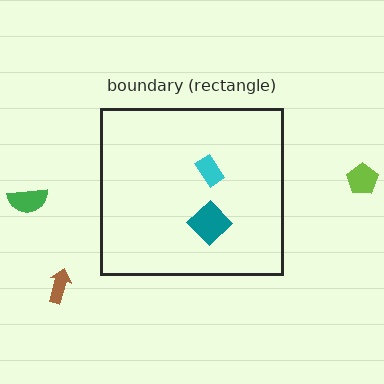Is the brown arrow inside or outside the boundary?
Outside.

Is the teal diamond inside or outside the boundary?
Inside.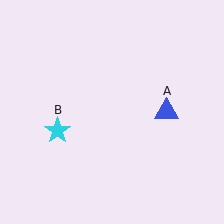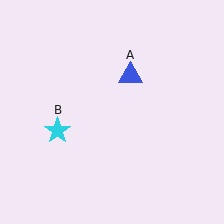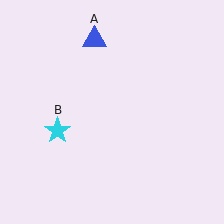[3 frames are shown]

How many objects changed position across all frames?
1 object changed position: blue triangle (object A).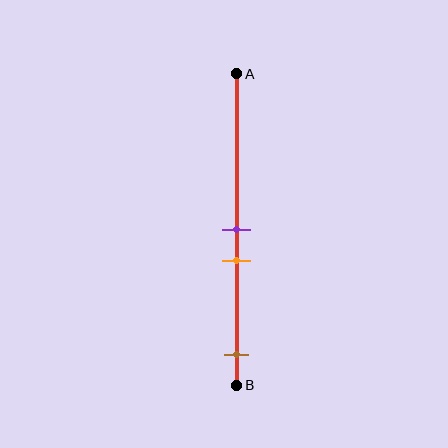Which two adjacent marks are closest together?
The purple and orange marks are the closest adjacent pair.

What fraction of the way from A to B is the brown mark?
The brown mark is approximately 90% (0.9) of the way from A to B.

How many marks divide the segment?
There are 3 marks dividing the segment.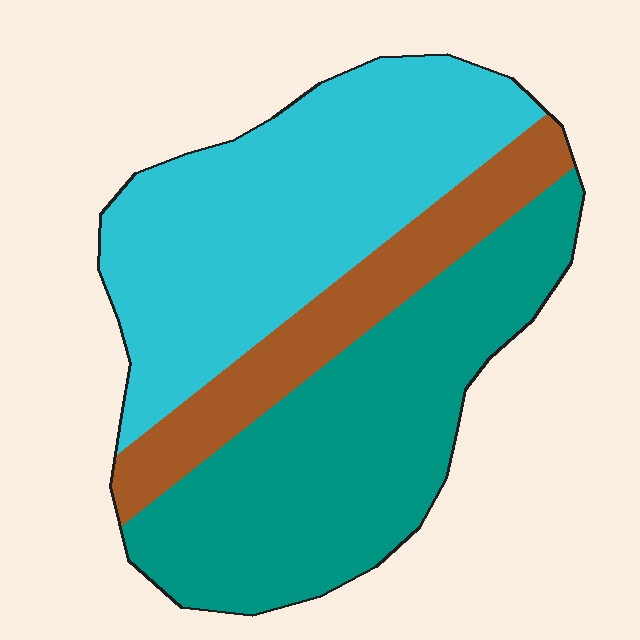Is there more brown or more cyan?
Cyan.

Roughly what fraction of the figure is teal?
Teal covers around 40% of the figure.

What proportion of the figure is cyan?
Cyan takes up about two fifths (2/5) of the figure.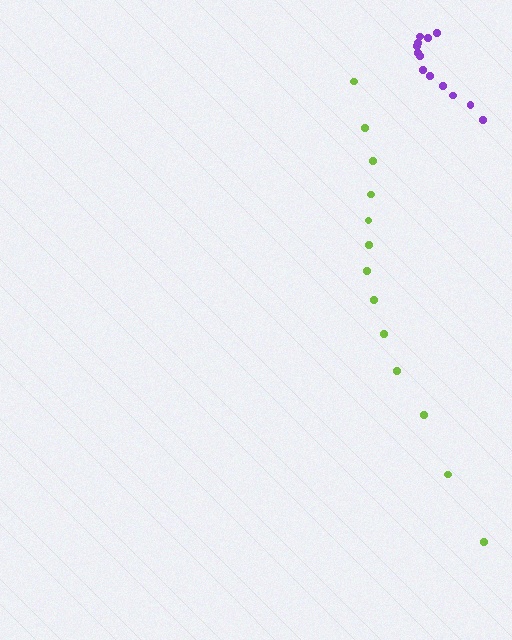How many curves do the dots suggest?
There are 2 distinct paths.